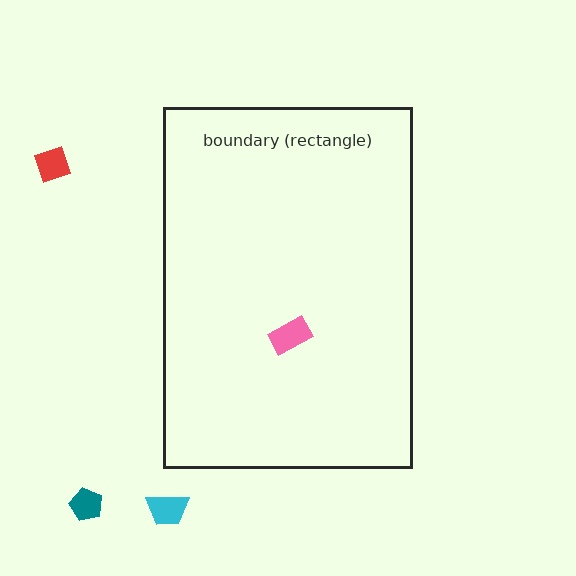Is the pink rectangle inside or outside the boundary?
Inside.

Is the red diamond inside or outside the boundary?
Outside.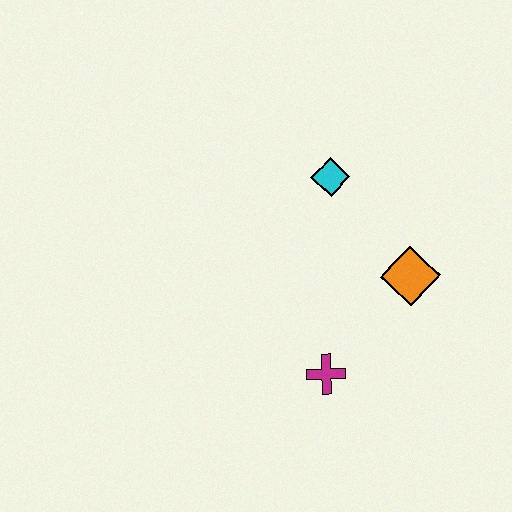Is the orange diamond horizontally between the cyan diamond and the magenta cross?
No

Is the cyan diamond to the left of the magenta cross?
No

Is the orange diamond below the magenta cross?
No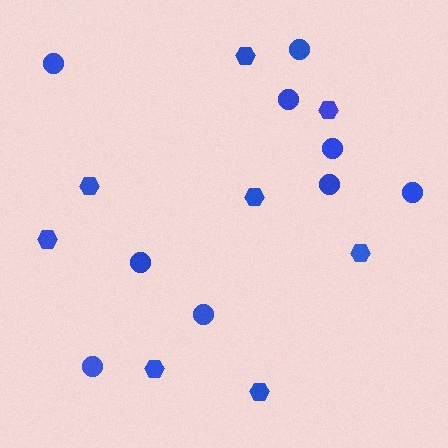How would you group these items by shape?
There are 2 groups: one group of circles (9) and one group of hexagons (8).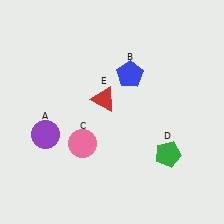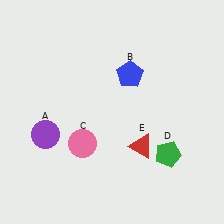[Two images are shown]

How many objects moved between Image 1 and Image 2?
1 object moved between the two images.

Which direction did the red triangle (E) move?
The red triangle (E) moved down.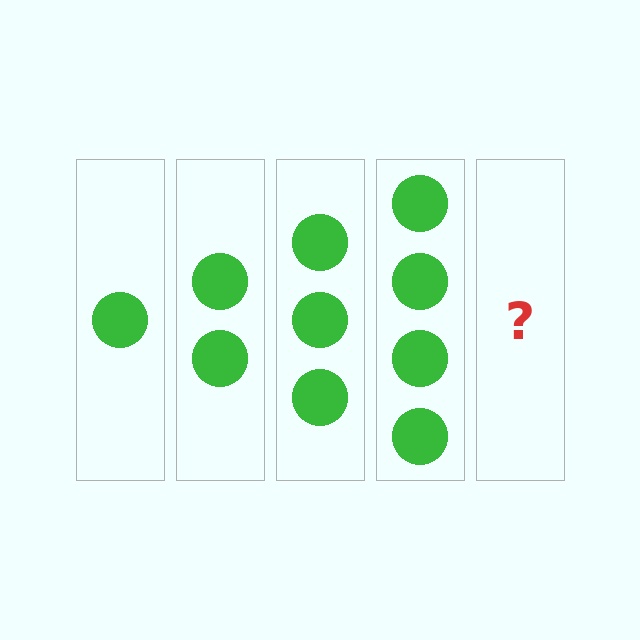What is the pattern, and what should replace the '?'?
The pattern is that each step adds one more circle. The '?' should be 5 circles.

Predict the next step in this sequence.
The next step is 5 circles.